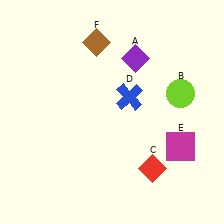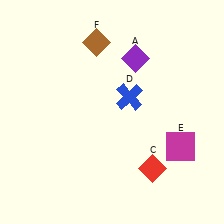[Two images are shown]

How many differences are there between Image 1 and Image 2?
There is 1 difference between the two images.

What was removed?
The lime circle (B) was removed in Image 2.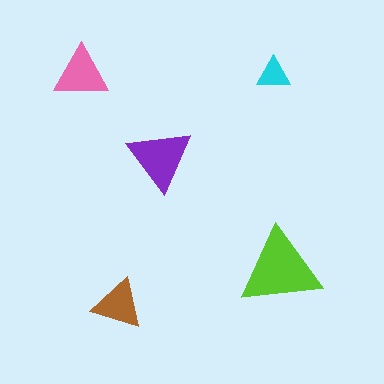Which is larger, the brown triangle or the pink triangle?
The pink one.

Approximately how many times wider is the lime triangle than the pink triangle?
About 1.5 times wider.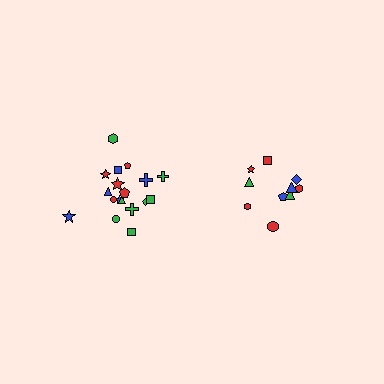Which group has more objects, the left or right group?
The left group.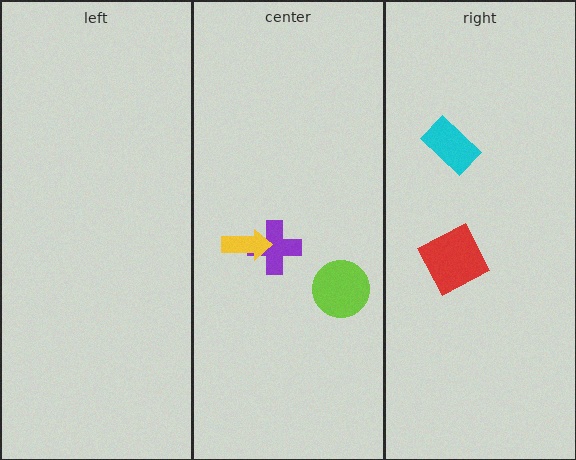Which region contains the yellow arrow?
The center region.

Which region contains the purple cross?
The center region.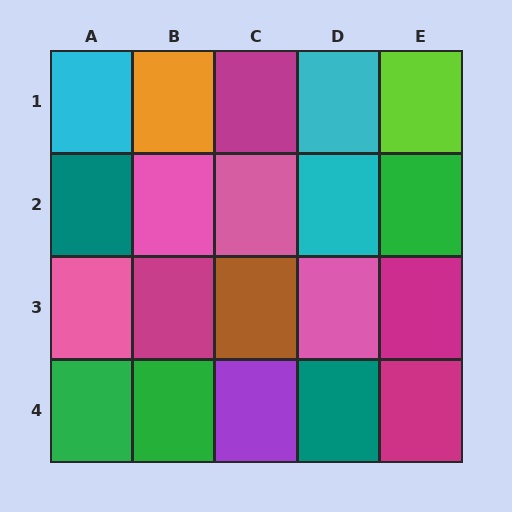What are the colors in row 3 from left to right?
Pink, magenta, brown, pink, magenta.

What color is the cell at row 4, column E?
Magenta.